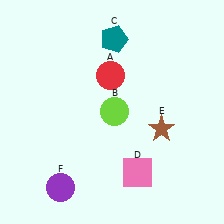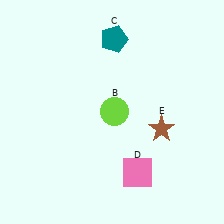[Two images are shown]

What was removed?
The purple circle (F), the red circle (A) were removed in Image 2.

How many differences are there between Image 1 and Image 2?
There are 2 differences between the two images.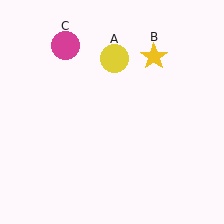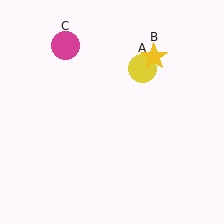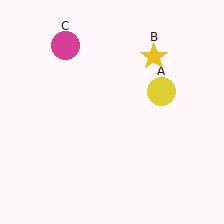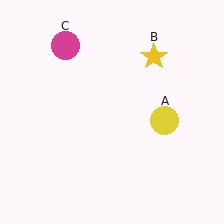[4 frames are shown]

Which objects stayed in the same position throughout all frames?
Yellow star (object B) and magenta circle (object C) remained stationary.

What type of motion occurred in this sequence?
The yellow circle (object A) rotated clockwise around the center of the scene.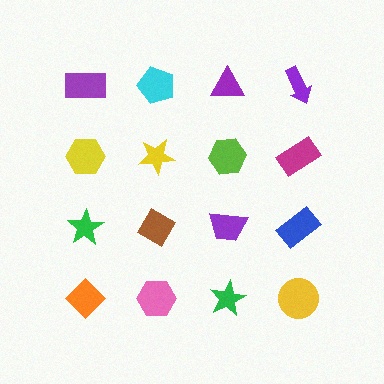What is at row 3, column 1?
A green star.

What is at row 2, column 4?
A magenta rectangle.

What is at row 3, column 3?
A purple trapezoid.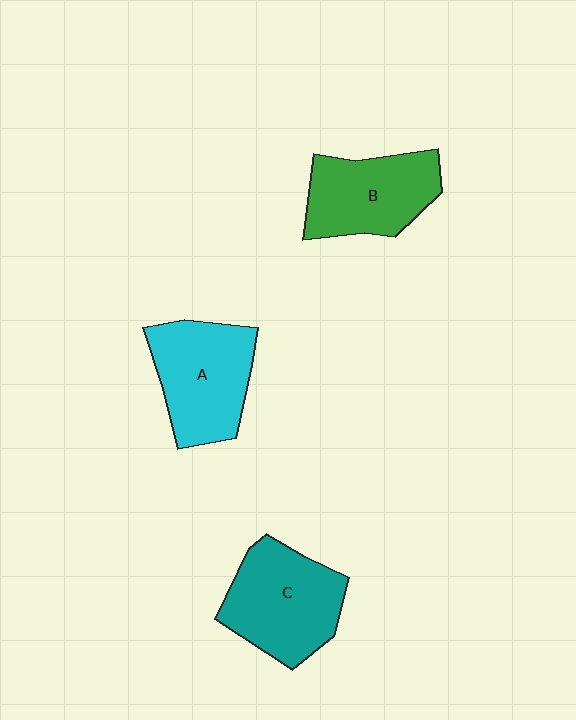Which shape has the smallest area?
Shape B (green).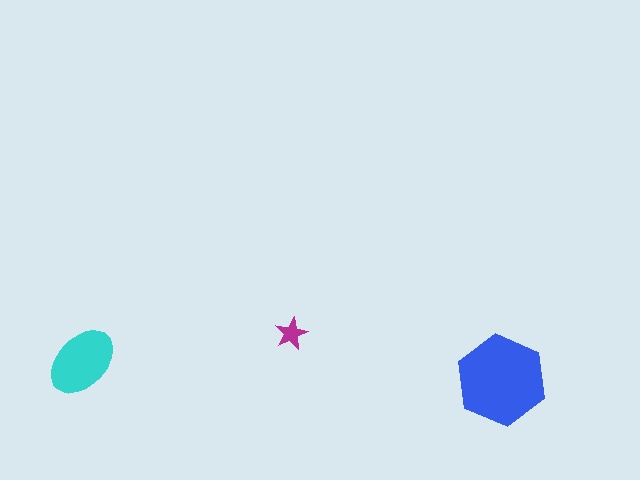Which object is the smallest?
The magenta star.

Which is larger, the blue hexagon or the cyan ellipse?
The blue hexagon.